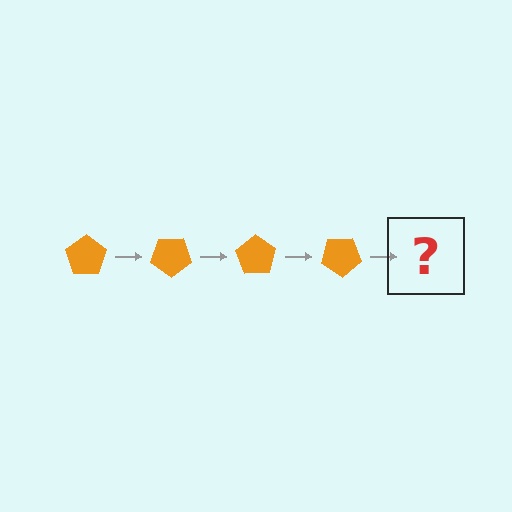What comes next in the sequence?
The next element should be an orange pentagon rotated 140 degrees.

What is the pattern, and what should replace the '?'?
The pattern is that the pentagon rotates 35 degrees each step. The '?' should be an orange pentagon rotated 140 degrees.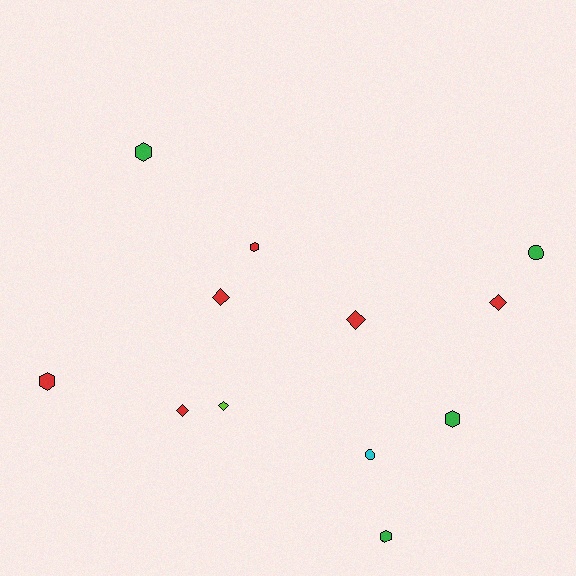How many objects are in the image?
There are 12 objects.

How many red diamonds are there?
There are 4 red diamonds.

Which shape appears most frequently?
Hexagon, with 5 objects.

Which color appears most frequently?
Red, with 6 objects.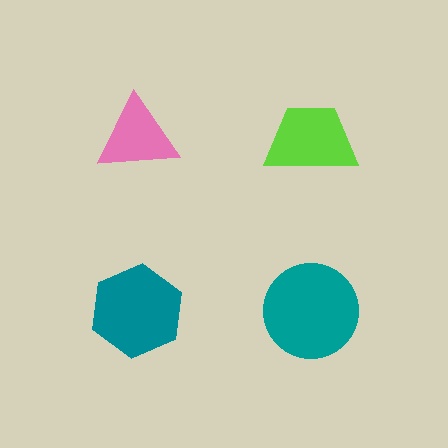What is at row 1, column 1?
A pink triangle.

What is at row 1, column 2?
A lime trapezoid.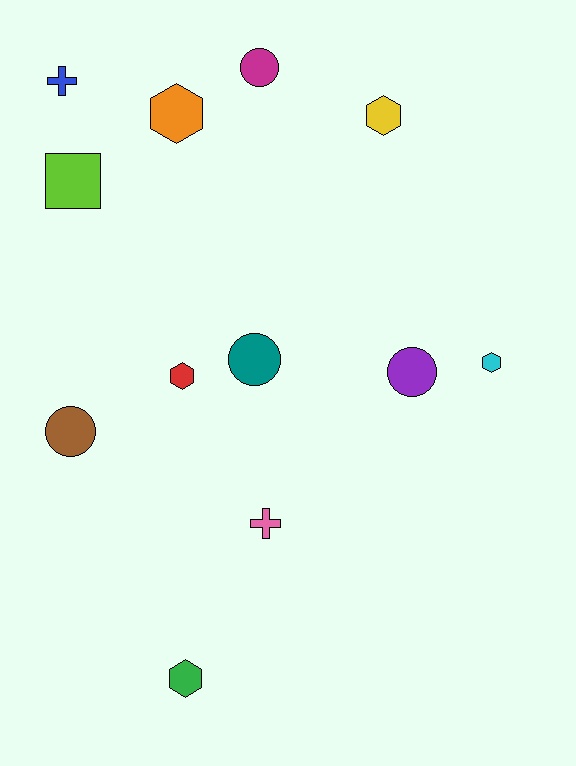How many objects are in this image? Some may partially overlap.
There are 12 objects.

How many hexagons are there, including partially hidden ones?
There are 5 hexagons.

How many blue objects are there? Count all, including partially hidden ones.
There is 1 blue object.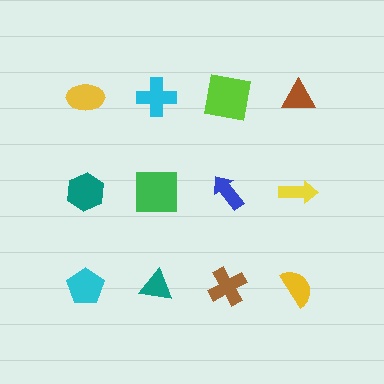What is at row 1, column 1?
A yellow ellipse.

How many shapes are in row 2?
4 shapes.